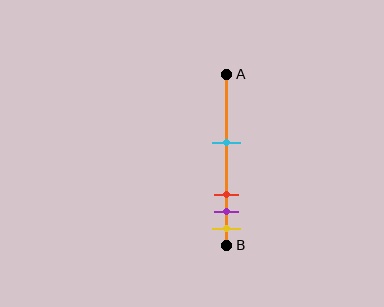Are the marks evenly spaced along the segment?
No, the marks are not evenly spaced.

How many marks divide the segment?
There are 4 marks dividing the segment.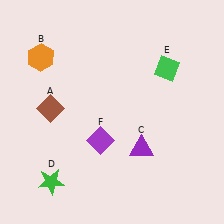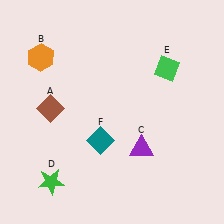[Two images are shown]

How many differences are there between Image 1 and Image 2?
There is 1 difference between the two images.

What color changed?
The diamond (F) changed from purple in Image 1 to teal in Image 2.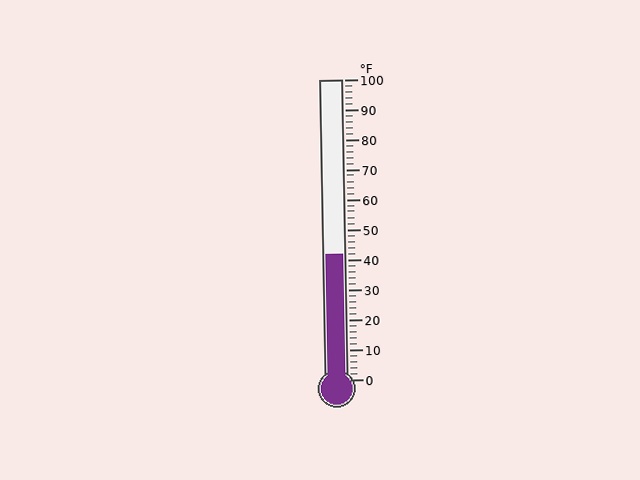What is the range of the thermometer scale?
The thermometer scale ranges from 0°F to 100°F.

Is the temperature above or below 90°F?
The temperature is below 90°F.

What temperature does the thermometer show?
The thermometer shows approximately 42°F.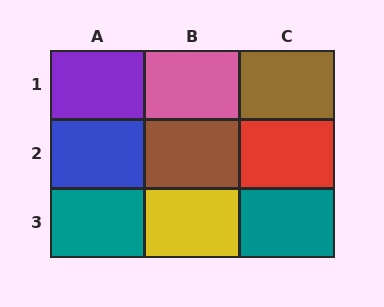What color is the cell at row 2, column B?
Brown.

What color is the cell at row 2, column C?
Red.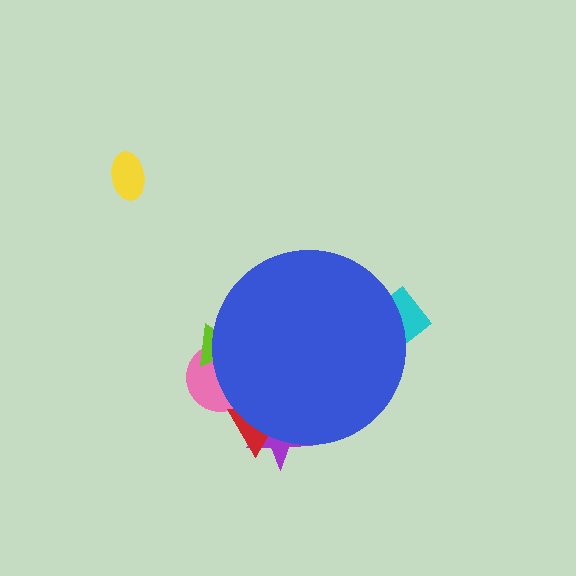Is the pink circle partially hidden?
Yes, the pink circle is partially hidden behind the blue circle.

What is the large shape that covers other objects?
A blue circle.